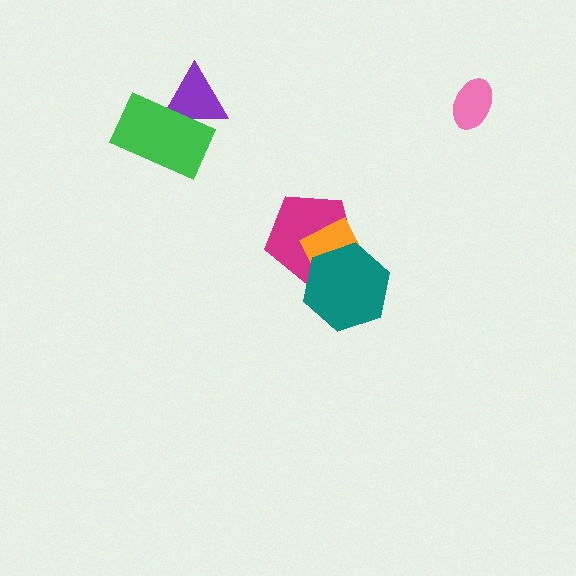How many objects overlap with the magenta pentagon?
2 objects overlap with the magenta pentagon.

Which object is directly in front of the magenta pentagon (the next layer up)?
The orange square is directly in front of the magenta pentagon.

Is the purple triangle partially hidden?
Yes, it is partially covered by another shape.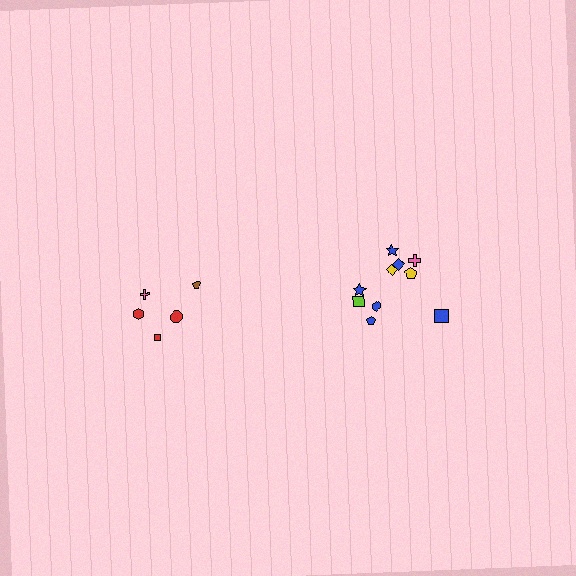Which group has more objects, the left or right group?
The right group.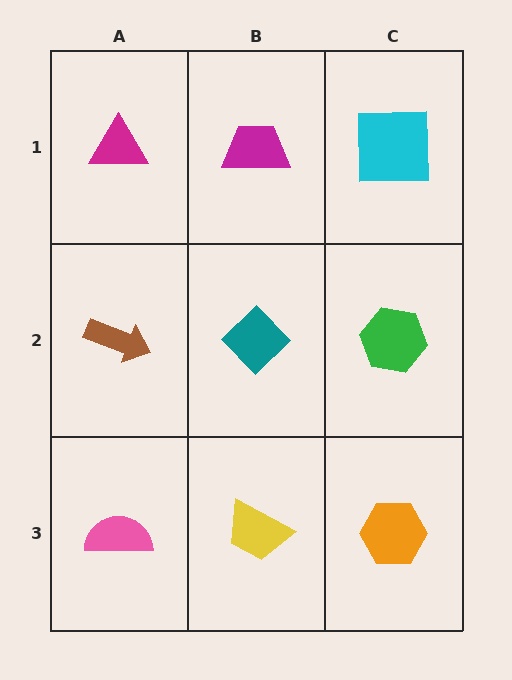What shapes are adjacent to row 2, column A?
A magenta triangle (row 1, column A), a pink semicircle (row 3, column A), a teal diamond (row 2, column B).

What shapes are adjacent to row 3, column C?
A green hexagon (row 2, column C), a yellow trapezoid (row 3, column B).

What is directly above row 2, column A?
A magenta triangle.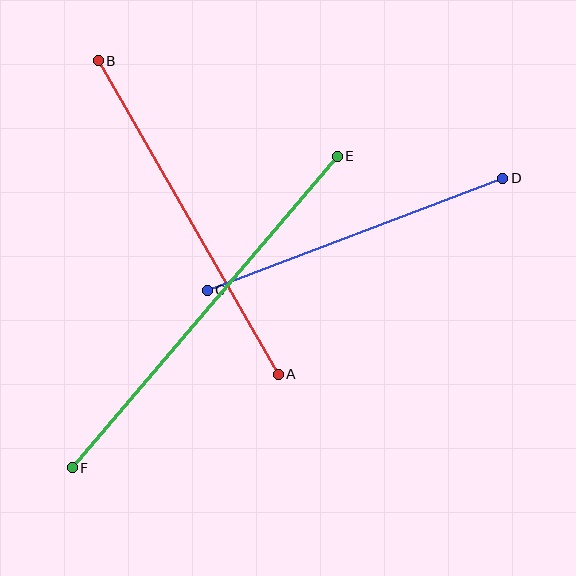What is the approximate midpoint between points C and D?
The midpoint is at approximately (355, 234) pixels.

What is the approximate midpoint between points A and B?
The midpoint is at approximately (188, 218) pixels.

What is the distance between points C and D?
The distance is approximately 316 pixels.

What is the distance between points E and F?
The distance is approximately 409 pixels.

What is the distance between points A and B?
The distance is approximately 361 pixels.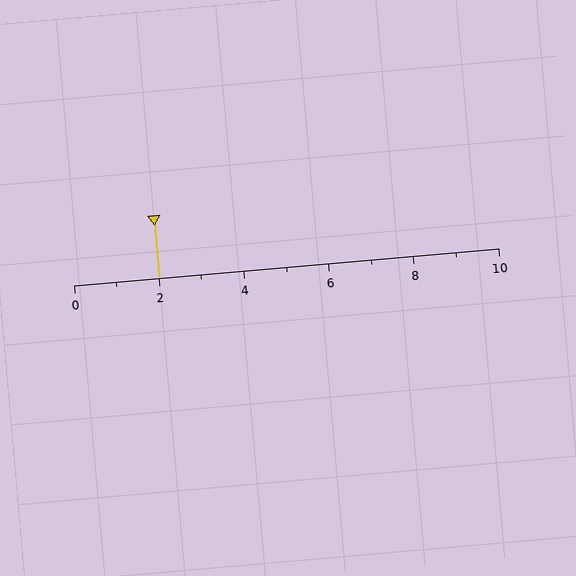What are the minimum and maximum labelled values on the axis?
The axis runs from 0 to 10.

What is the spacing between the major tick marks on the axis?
The major ticks are spaced 2 apart.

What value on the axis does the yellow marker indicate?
The marker indicates approximately 2.